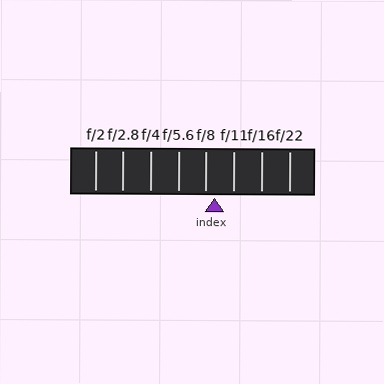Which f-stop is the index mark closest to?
The index mark is closest to f/8.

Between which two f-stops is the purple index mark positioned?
The index mark is between f/8 and f/11.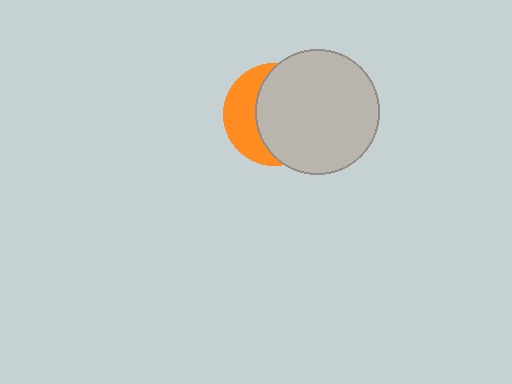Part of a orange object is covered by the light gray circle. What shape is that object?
It is a circle.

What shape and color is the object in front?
The object in front is a light gray circle.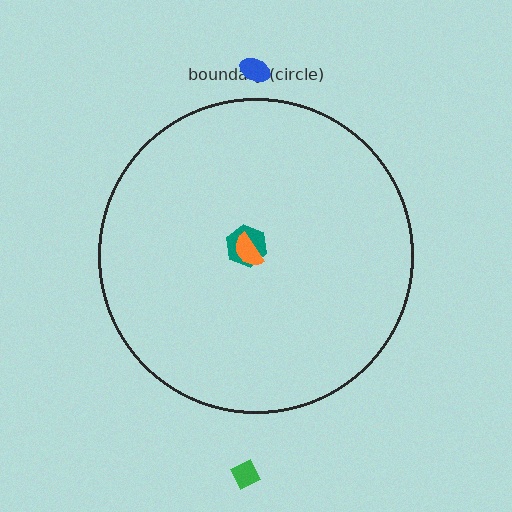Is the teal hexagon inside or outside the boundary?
Inside.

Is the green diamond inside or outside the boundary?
Outside.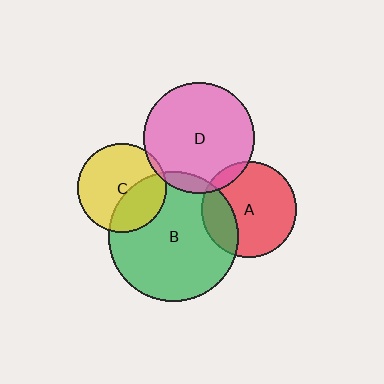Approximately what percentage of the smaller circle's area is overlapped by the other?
Approximately 10%.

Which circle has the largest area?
Circle B (green).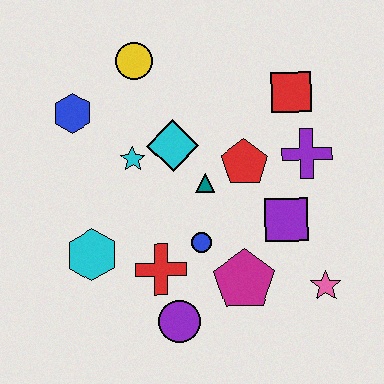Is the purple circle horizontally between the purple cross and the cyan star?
Yes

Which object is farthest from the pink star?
The blue hexagon is farthest from the pink star.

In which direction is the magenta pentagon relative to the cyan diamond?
The magenta pentagon is below the cyan diamond.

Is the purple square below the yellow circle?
Yes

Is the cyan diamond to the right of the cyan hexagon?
Yes